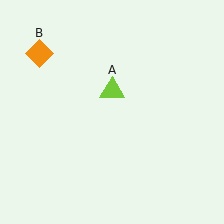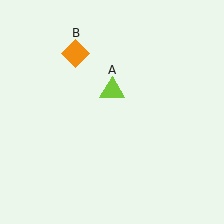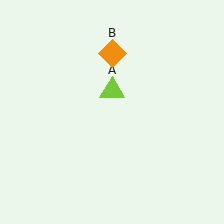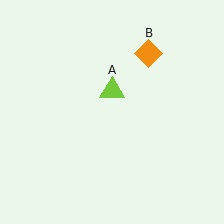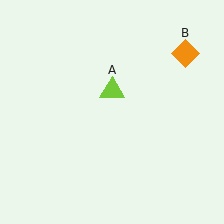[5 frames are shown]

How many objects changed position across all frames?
1 object changed position: orange diamond (object B).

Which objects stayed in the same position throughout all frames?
Lime triangle (object A) remained stationary.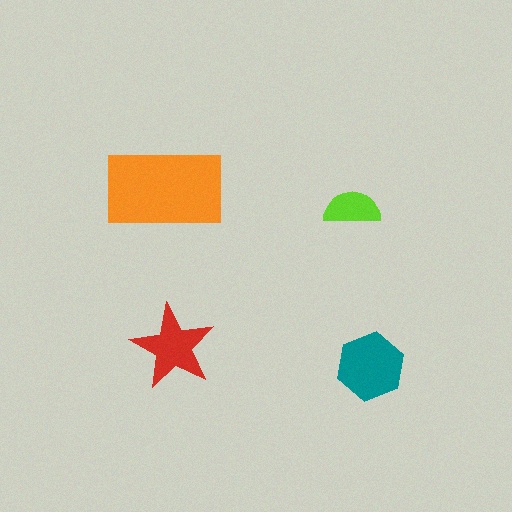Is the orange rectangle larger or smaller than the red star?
Larger.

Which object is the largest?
The orange rectangle.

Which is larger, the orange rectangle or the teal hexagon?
The orange rectangle.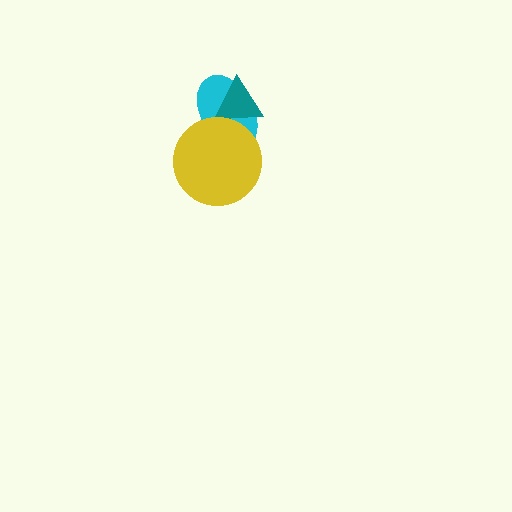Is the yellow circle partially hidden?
No, no other shape covers it.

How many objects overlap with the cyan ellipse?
2 objects overlap with the cyan ellipse.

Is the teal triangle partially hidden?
Yes, it is partially covered by another shape.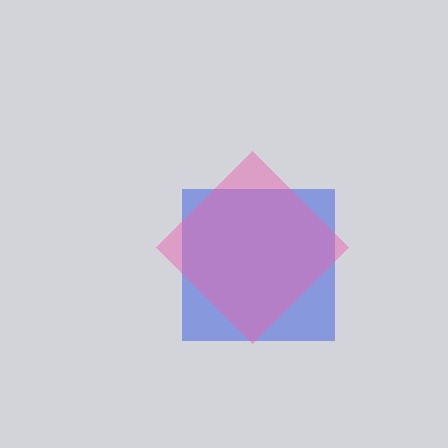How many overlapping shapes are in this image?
There are 2 overlapping shapes in the image.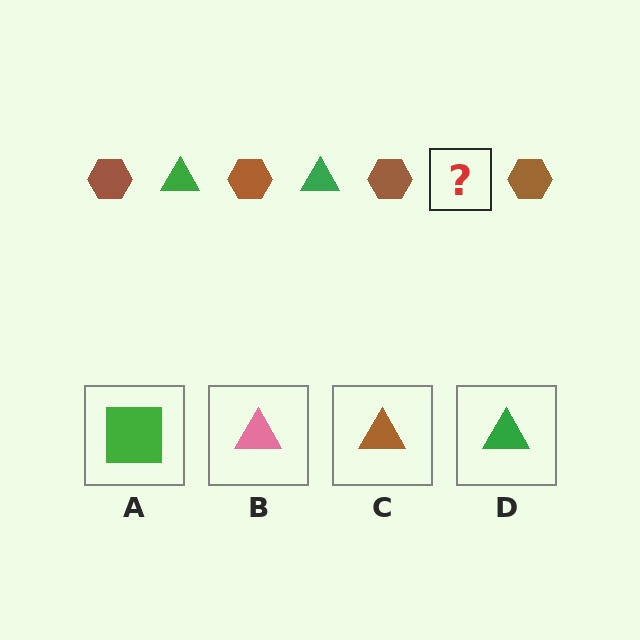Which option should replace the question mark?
Option D.